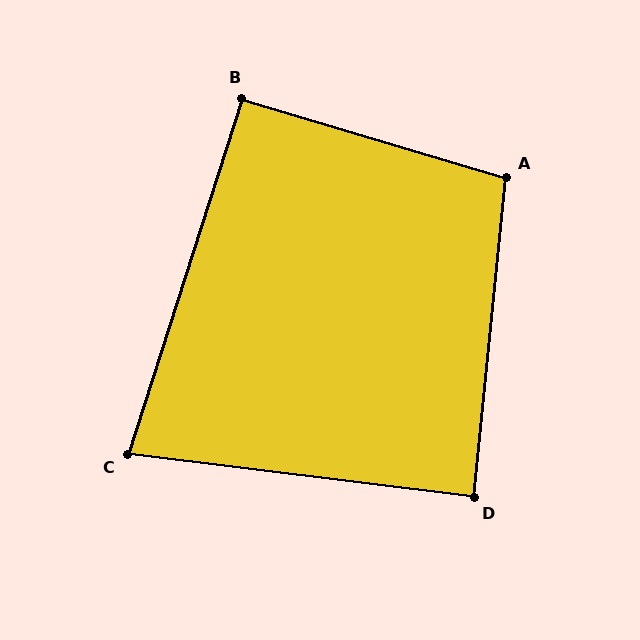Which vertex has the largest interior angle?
A, at approximately 101 degrees.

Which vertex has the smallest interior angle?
C, at approximately 79 degrees.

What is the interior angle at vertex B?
Approximately 91 degrees (approximately right).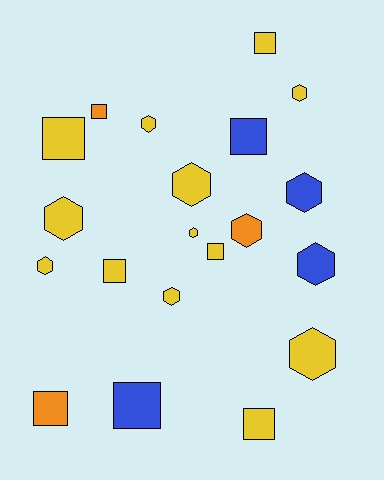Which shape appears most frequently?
Hexagon, with 11 objects.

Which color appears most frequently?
Yellow, with 13 objects.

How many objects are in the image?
There are 20 objects.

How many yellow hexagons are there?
There are 8 yellow hexagons.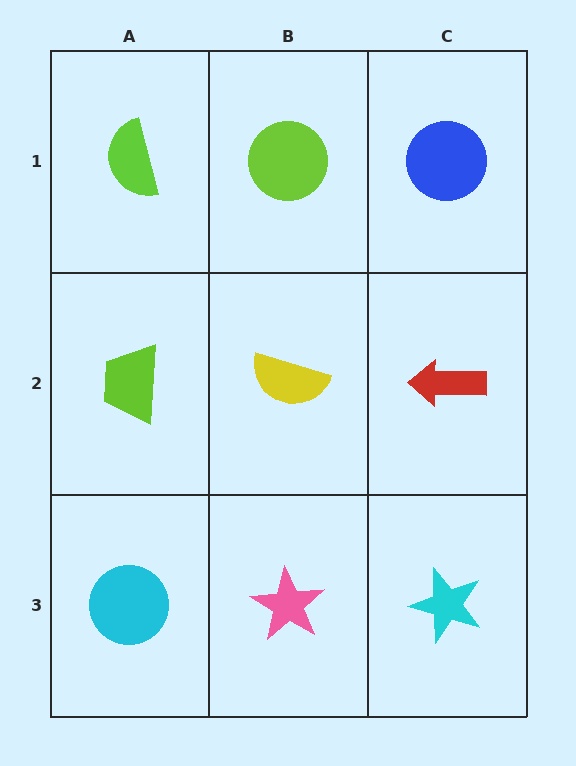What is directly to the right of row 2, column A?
A yellow semicircle.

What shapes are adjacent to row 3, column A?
A lime trapezoid (row 2, column A), a pink star (row 3, column B).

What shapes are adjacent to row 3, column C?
A red arrow (row 2, column C), a pink star (row 3, column B).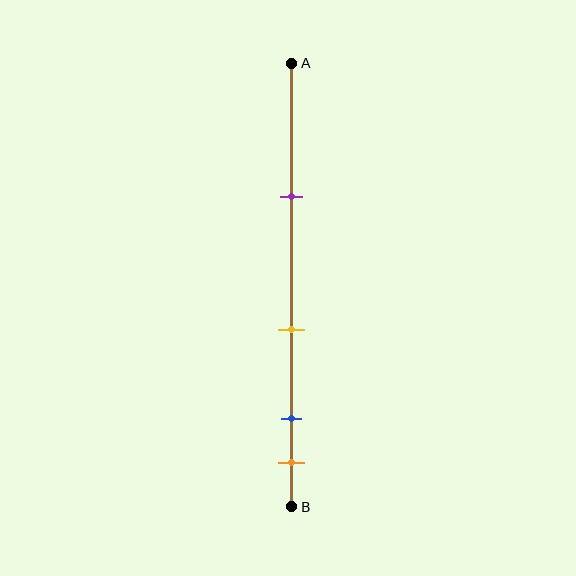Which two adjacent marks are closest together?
The blue and orange marks are the closest adjacent pair.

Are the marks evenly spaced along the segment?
No, the marks are not evenly spaced.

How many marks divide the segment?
There are 4 marks dividing the segment.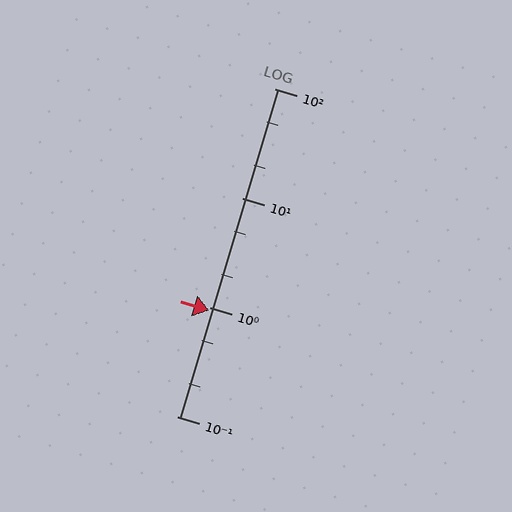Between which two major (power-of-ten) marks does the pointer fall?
The pointer is between 0.1 and 1.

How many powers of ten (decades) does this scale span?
The scale spans 3 decades, from 0.1 to 100.